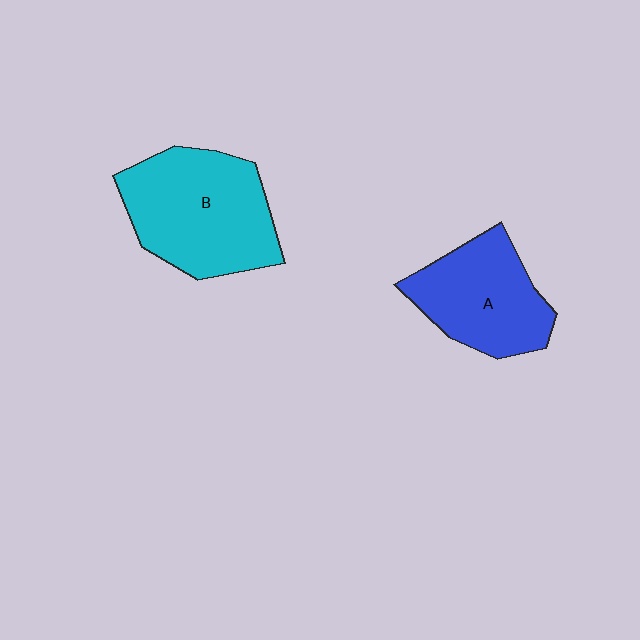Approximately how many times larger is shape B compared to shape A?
Approximately 1.3 times.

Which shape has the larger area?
Shape B (cyan).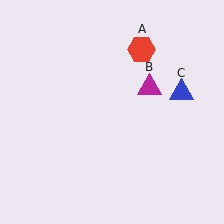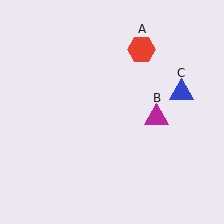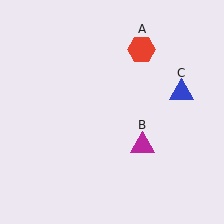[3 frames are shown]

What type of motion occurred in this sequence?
The magenta triangle (object B) rotated clockwise around the center of the scene.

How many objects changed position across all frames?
1 object changed position: magenta triangle (object B).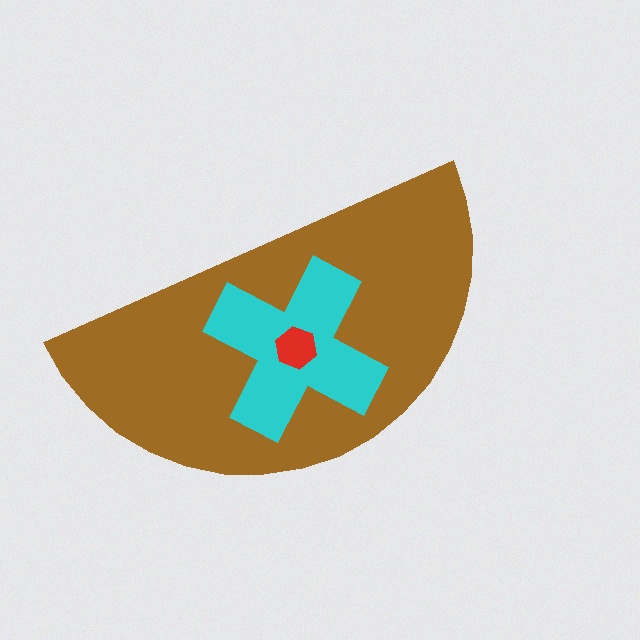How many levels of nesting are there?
3.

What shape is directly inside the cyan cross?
The red hexagon.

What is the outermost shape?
The brown semicircle.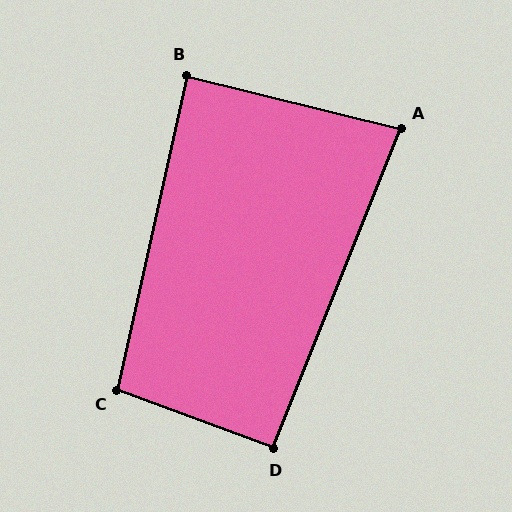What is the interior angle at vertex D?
Approximately 91 degrees (approximately right).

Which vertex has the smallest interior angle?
A, at approximately 82 degrees.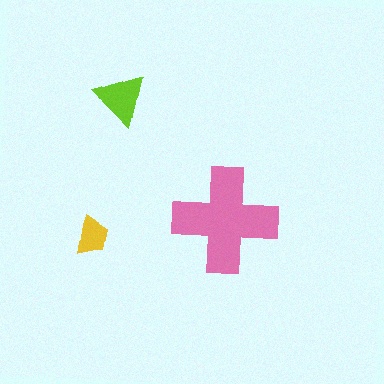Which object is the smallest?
The yellow trapezoid.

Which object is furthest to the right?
The pink cross is rightmost.